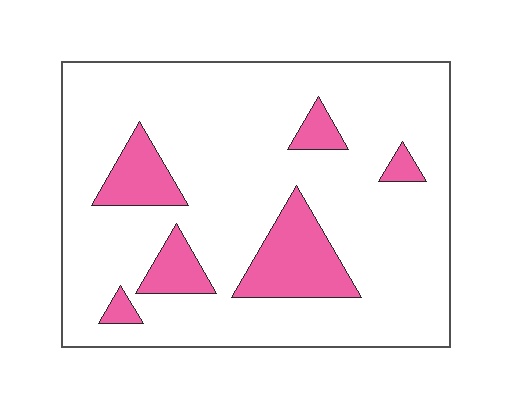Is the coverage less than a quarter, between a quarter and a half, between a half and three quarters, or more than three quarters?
Less than a quarter.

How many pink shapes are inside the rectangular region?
6.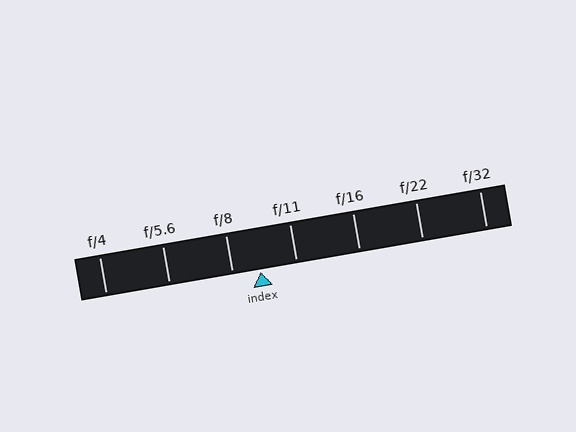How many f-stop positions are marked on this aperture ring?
There are 7 f-stop positions marked.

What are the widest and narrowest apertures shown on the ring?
The widest aperture shown is f/4 and the narrowest is f/32.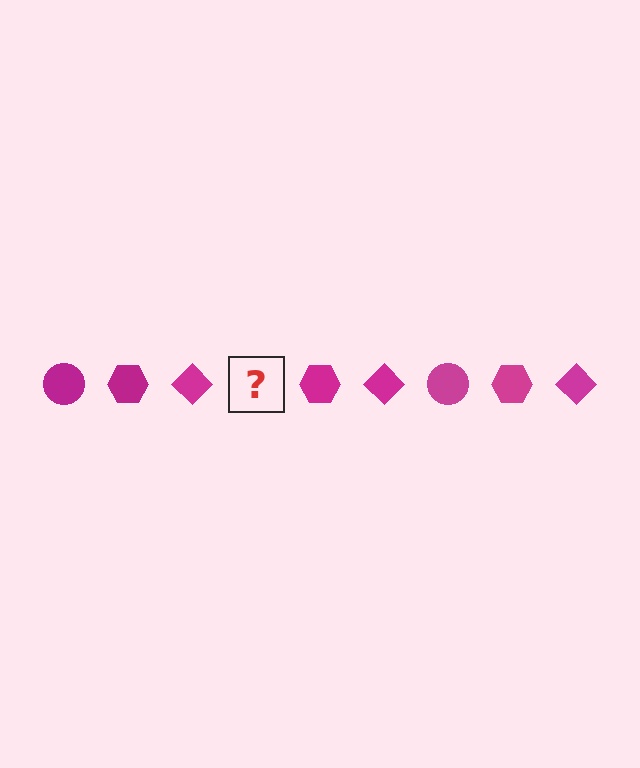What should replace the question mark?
The question mark should be replaced with a magenta circle.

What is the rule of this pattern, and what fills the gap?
The rule is that the pattern cycles through circle, hexagon, diamond shapes in magenta. The gap should be filled with a magenta circle.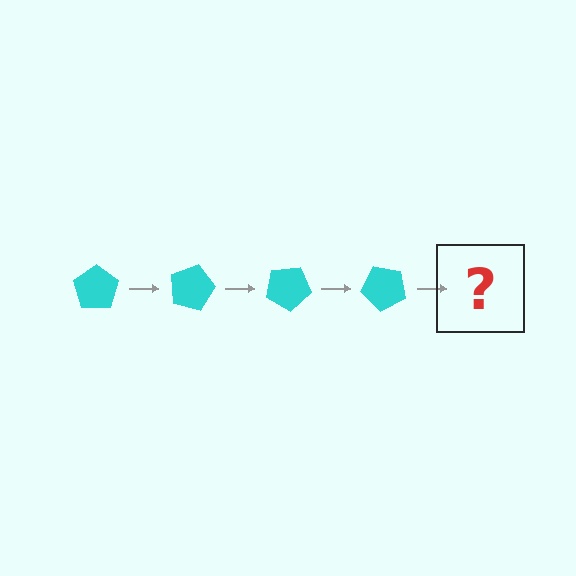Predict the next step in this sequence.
The next step is a cyan pentagon rotated 60 degrees.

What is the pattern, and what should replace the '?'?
The pattern is that the pentagon rotates 15 degrees each step. The '?' should be a cyan pentagon rotated 60 degrees.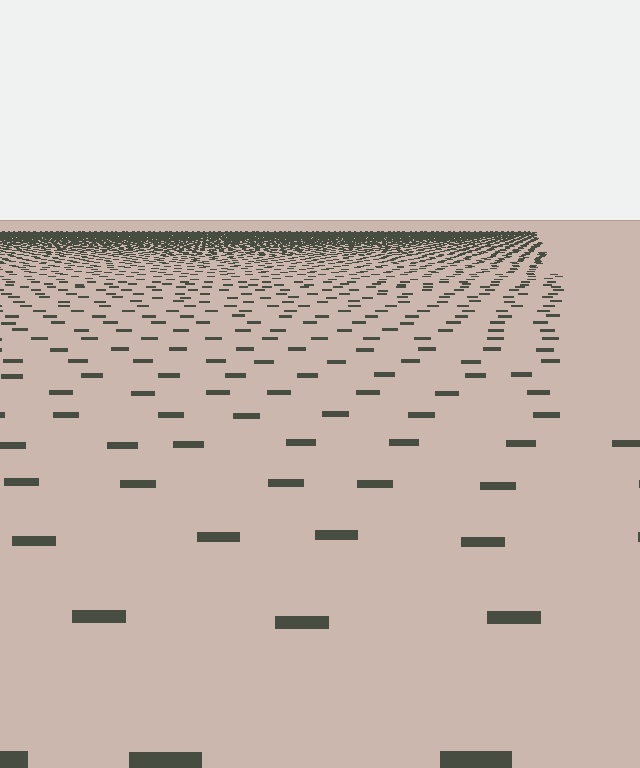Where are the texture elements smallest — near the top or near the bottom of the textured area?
Near the top.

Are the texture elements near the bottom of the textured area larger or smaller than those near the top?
Larger. Near the bottom, elements are closer to the viewer and appear at a bigger on-screen size.